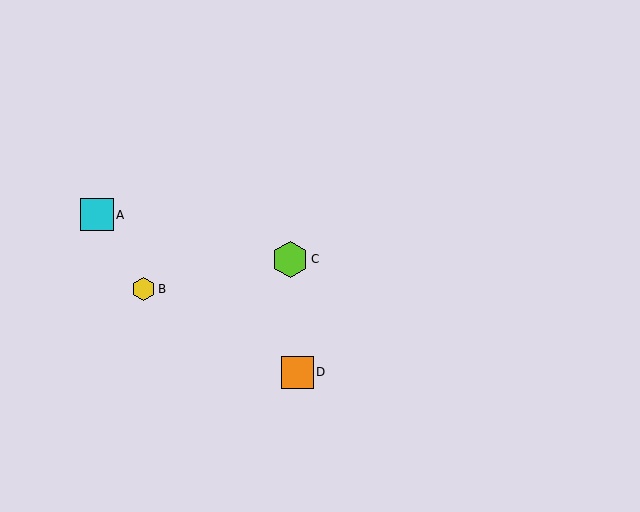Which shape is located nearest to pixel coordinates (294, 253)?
The lime hexagon (labeled C) at (290, 259) is nearest to that location.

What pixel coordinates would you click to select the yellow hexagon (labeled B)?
Click at (143, 289) to select the yellow hexagon B.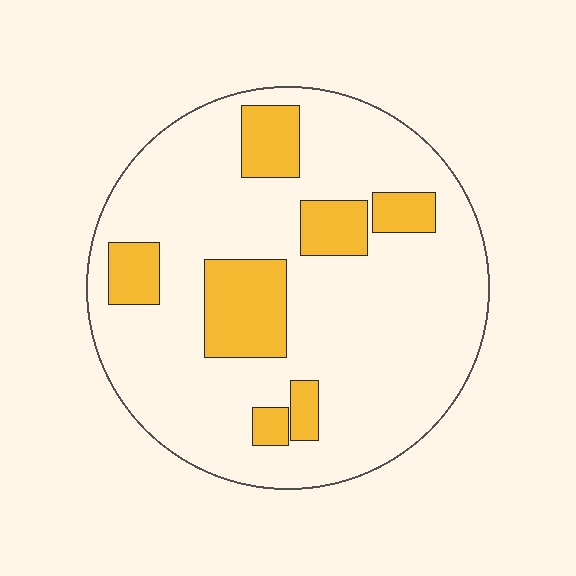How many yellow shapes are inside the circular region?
7.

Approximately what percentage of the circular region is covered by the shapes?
Approximately 20%.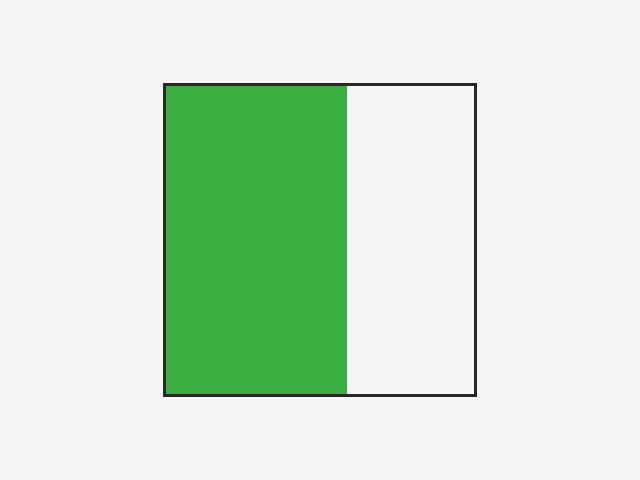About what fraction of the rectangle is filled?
About three fifths (3/5).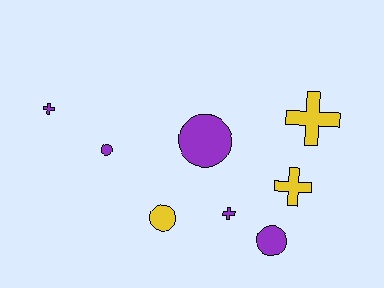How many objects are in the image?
There are 8 objects.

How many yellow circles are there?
There is 1 yellow circle.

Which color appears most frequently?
Purple, with 5 objects.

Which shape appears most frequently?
Cross, with 4 objects.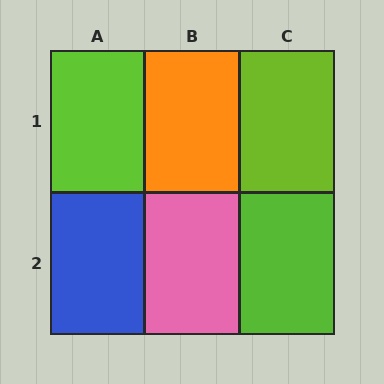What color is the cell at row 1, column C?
Lime.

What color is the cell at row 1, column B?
Orange.